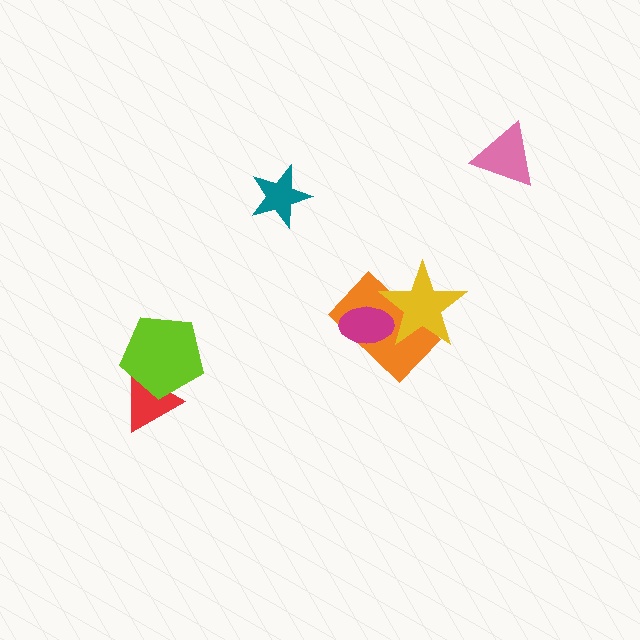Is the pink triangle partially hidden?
No, no other shape covers it.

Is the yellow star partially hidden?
Yes, it is partially covered by another shape.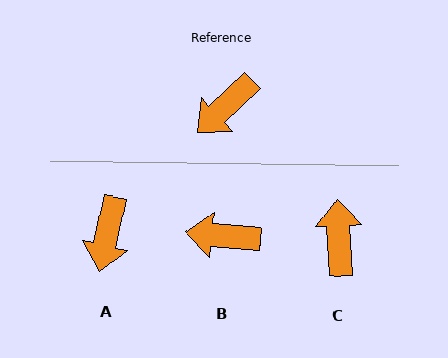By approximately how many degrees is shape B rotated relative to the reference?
Approximately 48 degrees clockwise.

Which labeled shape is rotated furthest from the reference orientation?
C, about 130 degrees away.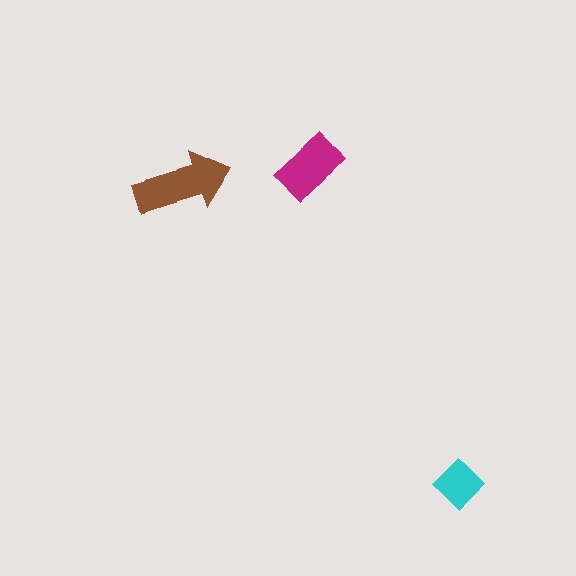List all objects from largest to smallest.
The brown arrow, the magenta rectangle, the cyan diamond.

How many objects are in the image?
There are 3 objects in the image.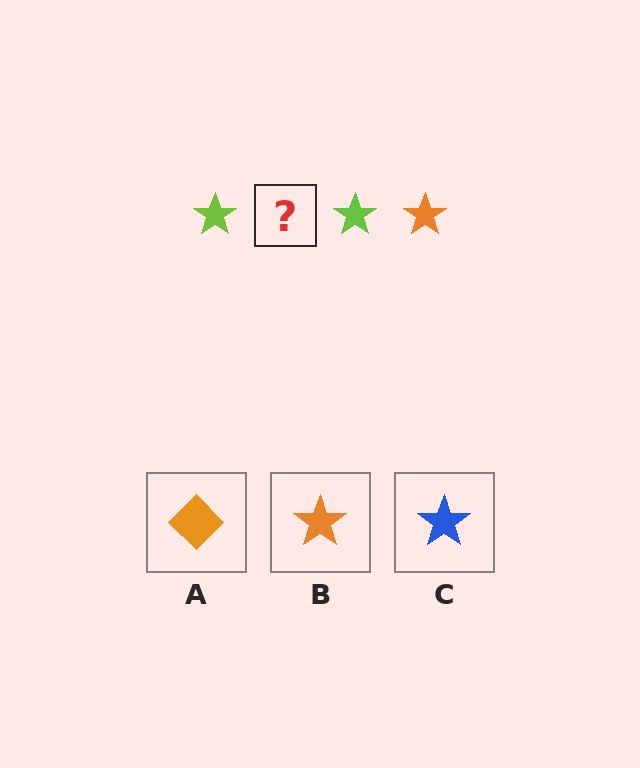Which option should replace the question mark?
Option B.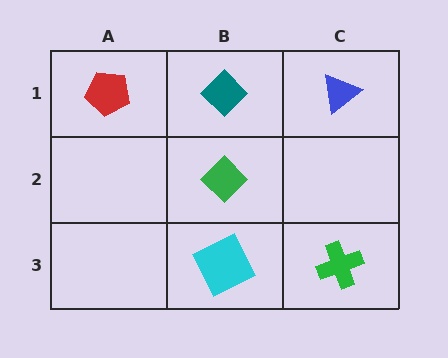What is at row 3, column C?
A green cross.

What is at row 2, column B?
A green diamond.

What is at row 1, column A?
A red pentagon.